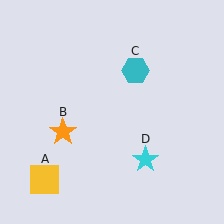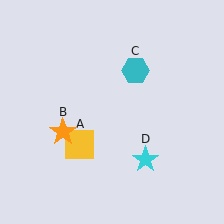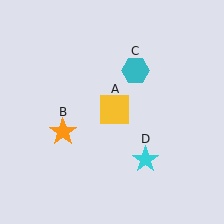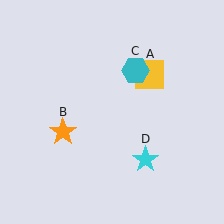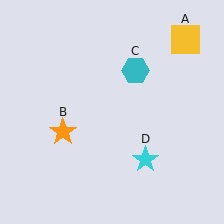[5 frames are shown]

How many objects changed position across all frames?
1 object changed position: yellow square (object A).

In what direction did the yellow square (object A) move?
The yellow square (object A) moved up and to the right.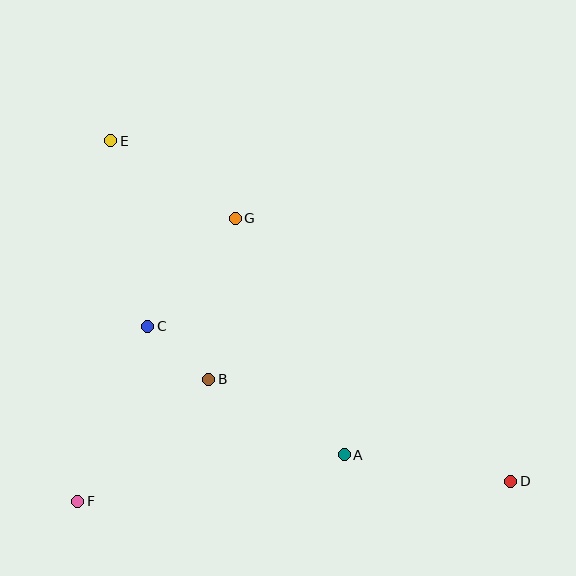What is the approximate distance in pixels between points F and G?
The distance between F and G is approximately 324 pixels.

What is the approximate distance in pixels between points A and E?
The distance between A and E is approximately 391 pixels.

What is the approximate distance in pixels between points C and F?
The distance between C and F is approximately 189 pixels.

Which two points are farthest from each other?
Points D and E are farthest from each other.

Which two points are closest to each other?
Points B and C are closest to each other.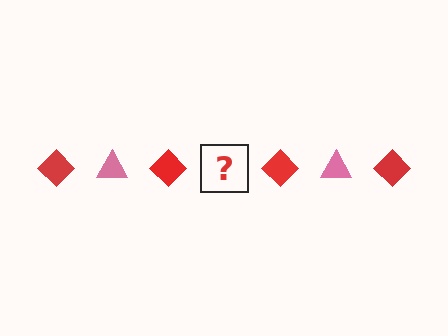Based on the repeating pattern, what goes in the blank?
The blank should be a pink triangle.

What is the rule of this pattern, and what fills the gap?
The rule is that the pattern alternates between red diamond and pink triangle. The gap should be filled with a pink triangle.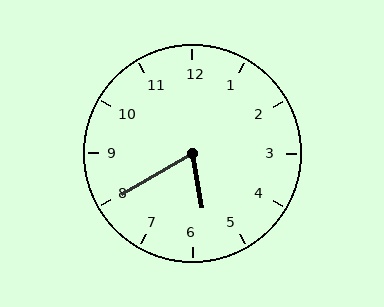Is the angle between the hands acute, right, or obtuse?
It is acute.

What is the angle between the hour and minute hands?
Approximately 70 degrees.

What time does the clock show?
5:40.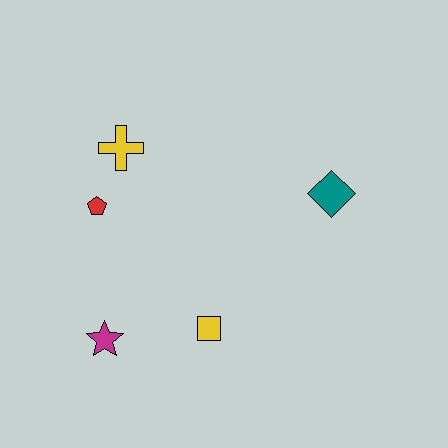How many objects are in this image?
There are 5 objects.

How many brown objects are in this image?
There are no brown objects.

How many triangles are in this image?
There are no triangles.